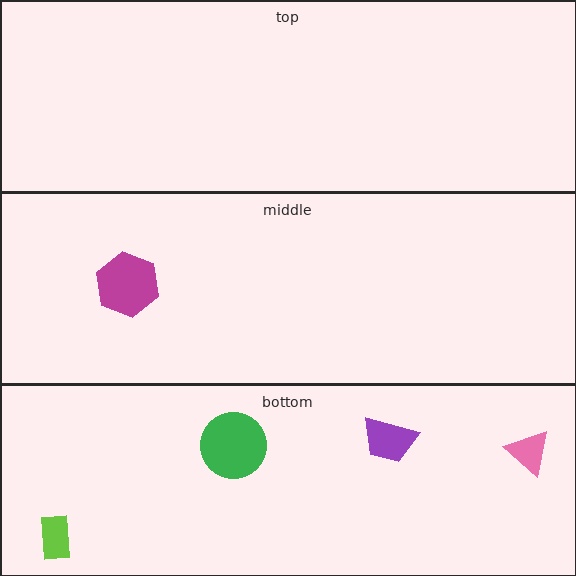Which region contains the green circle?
The bottom region.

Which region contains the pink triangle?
The bottom region.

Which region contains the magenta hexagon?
The middle region.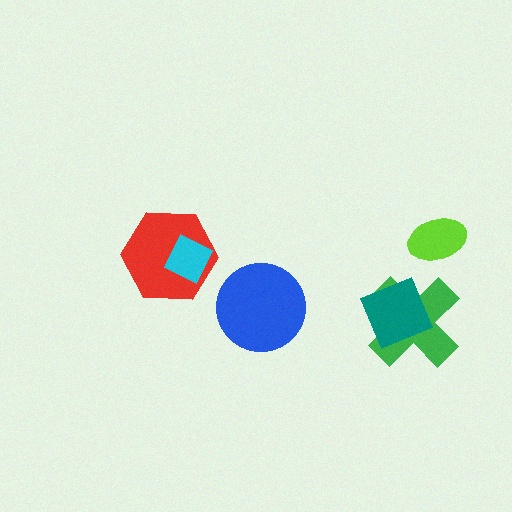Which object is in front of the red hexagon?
The cyan diamond is in front of the red hexagon.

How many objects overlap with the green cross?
1 object overlaps with the green cross.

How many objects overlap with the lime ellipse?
0 objects overlap with the lime ellipse.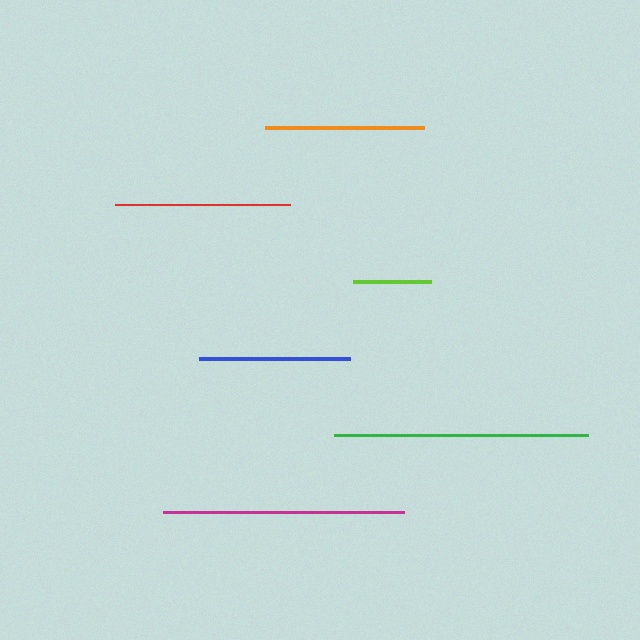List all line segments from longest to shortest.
From longest to shortest: green, magenta, red, orange, blue, lime.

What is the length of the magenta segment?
The magenta segment is approximately 241 pixels long.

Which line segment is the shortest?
The lime line is the shortest at approximately 79 pixels.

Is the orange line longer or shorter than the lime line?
The orange line is longer than the lime line.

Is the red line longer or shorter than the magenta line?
The magenta line is longer than the red line.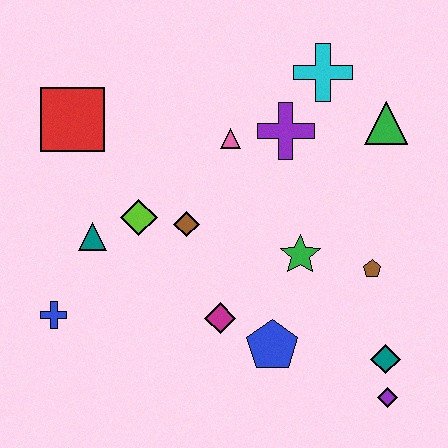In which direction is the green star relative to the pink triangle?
The green star is below the pink triangle.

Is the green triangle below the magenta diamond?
No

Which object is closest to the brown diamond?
The lime diamond is closest to the brown diamond.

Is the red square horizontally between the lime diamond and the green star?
No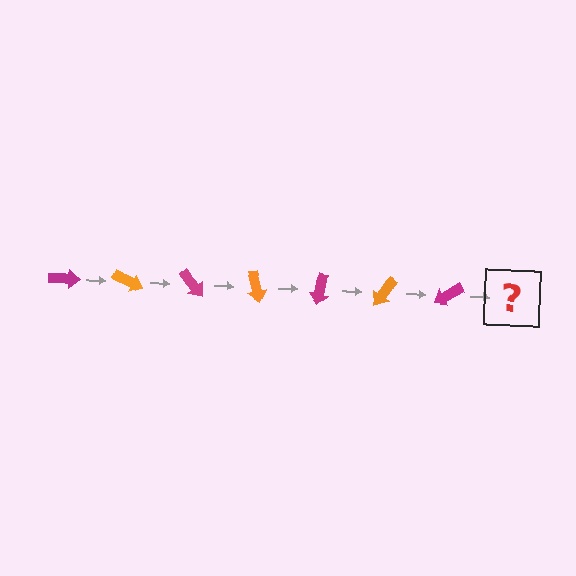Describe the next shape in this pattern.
It should be an orange arrow, rotated 175 degrees from the start.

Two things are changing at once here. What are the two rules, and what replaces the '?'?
The two rules are that it rotates 25 degrees each step and the color cycles through magenta and orange. The '?' should be an orange arrow, rotated 175 degrees from the start.